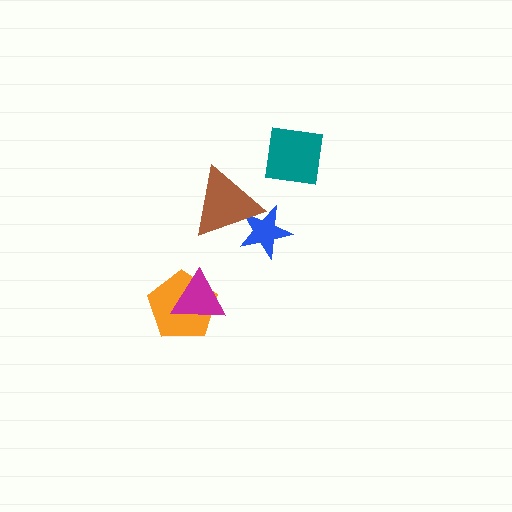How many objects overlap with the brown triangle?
1 object overlaps with the brown triangle.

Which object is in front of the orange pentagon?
The magenta triangle is in front of the orange pentagon.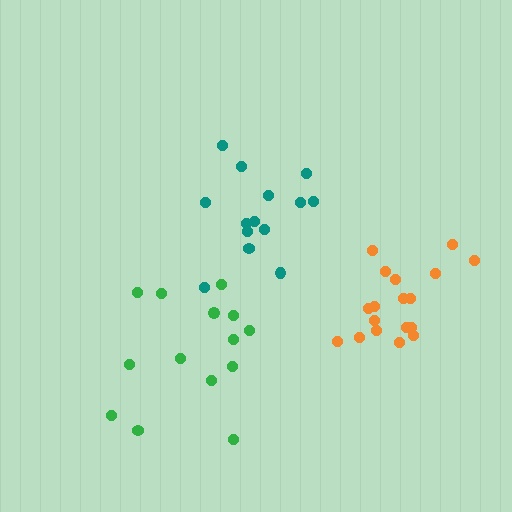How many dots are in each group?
Group 1: 18 dots, Group 2: 14 dots, Group 3: 14 dots (46 total).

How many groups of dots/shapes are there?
There are 3 groups.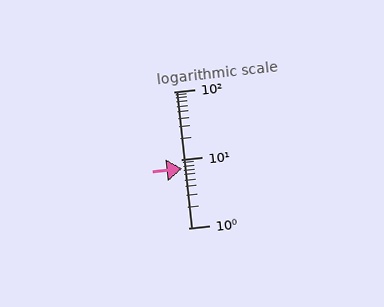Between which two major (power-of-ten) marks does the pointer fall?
The pointer is between 1 and 10.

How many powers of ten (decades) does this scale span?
The scale spans 2 decades, from 1 to 100.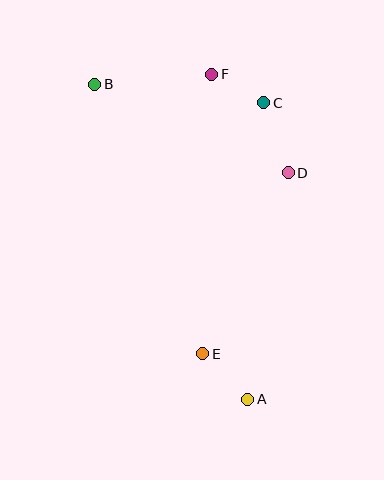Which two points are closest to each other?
Points C and F are closest to each other.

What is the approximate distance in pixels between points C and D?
The distance between C and D is approximately 74 pixels.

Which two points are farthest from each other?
Points A and B are farthest from each other.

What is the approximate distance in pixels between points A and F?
The distance between A and F is approximately 327 pixels.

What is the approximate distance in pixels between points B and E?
The distance between B and E is approximately 290 pixels.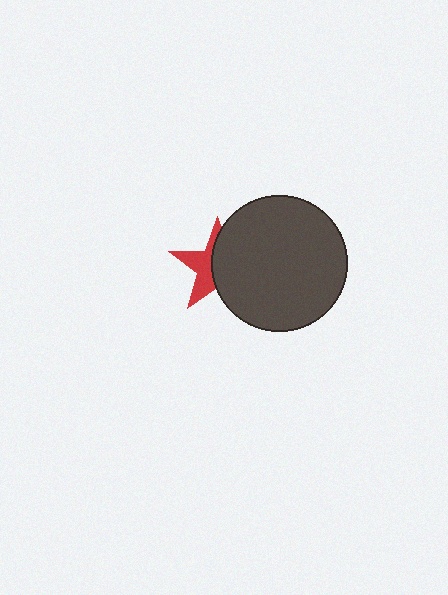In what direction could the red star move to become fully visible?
The red star could move left. That would shift it out from behind the dark gray circle entirely.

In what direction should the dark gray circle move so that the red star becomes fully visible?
The dark gray circle should move right. That is the shortest direction to clear the overlap and leave the red star fully visible.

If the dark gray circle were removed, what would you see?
You would see the complete red star.